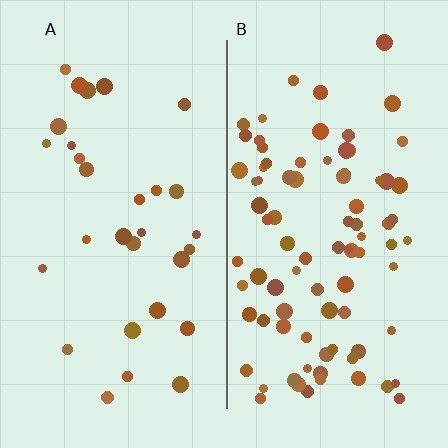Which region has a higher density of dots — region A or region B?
B (the right).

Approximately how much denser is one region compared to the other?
Approximately 2.9× — region B over region A.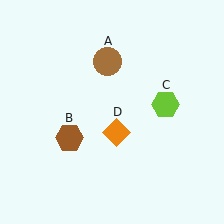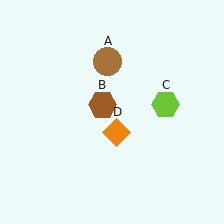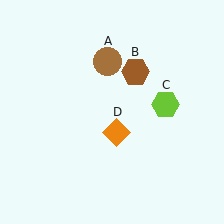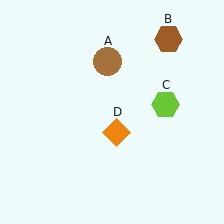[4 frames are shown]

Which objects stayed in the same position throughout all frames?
Brown circle (object A) and lime hexagon (object C) and orange diamond (object D) remained stationary.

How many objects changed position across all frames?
1 object changed position: brown hexagon (object B).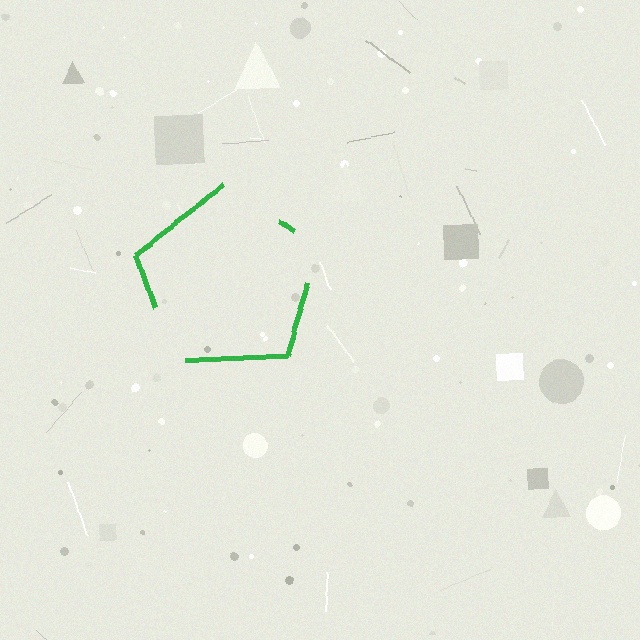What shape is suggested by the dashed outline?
The dashed outline suggests a pentagon.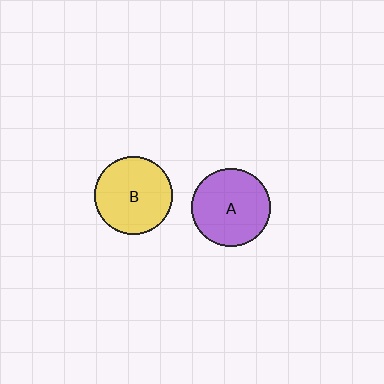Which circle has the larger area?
Circle A (purple).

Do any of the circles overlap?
No, none of the circles overlap.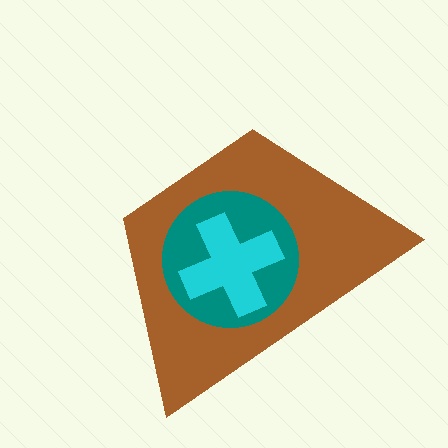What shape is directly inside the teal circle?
The cyan cross.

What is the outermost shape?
The brown trapezoid.